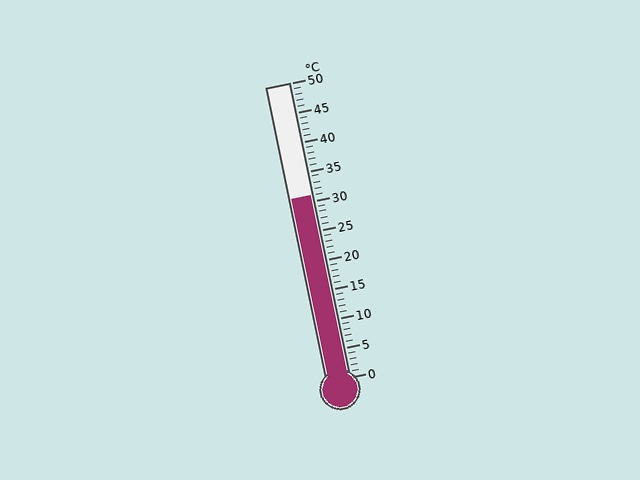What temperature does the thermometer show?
The thermometer shows approximately 31°C.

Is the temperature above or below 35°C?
The temperature is below 35°C.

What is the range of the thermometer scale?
The thermometer scale ranges from 0°C to 50°C.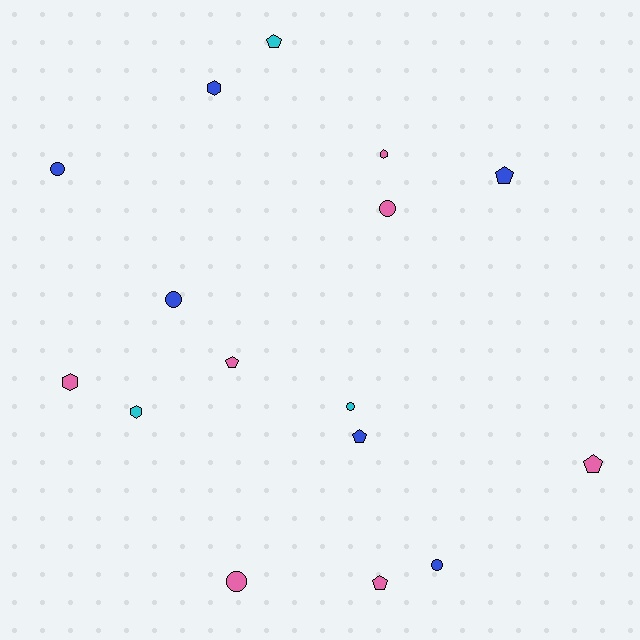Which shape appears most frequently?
Circle, with 6 objects.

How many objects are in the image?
There are 16 objects.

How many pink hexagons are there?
There are 2 pink hexagons.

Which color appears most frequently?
Pink, with 7 objects.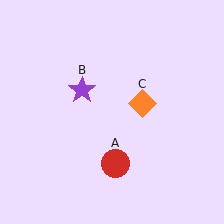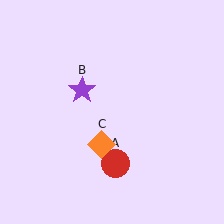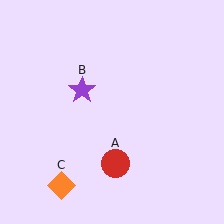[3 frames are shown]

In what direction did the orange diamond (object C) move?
The orange diamond (object C) moved down and to the left.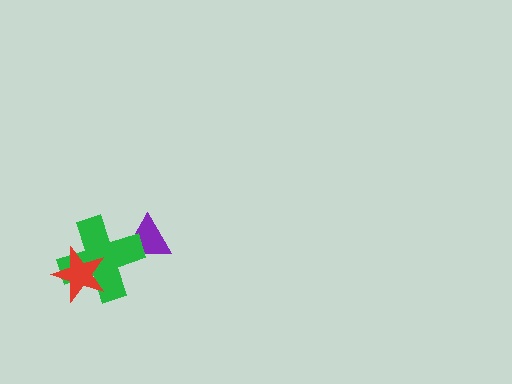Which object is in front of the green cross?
The red star is in front of the green cross.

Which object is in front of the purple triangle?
The green cross is in front of the purple triangle.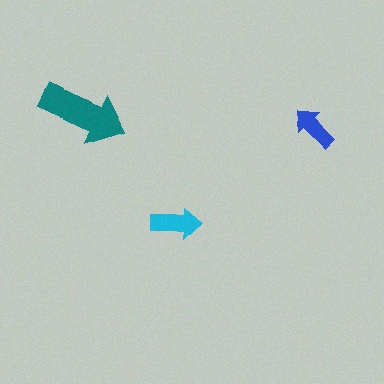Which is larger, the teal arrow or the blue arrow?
The teal one.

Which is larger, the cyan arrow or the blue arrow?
The cyan one.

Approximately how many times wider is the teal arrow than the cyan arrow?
About 1.5 times wider.